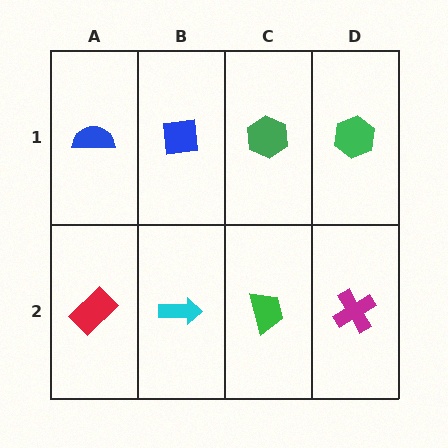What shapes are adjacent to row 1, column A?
A red rectangle (row 2, column A), a blue square (row 1, column B).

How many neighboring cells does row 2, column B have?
3.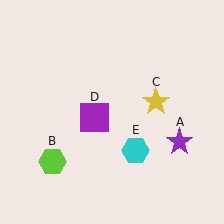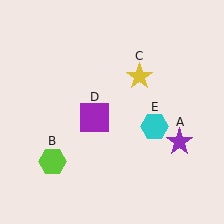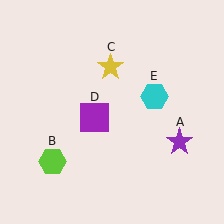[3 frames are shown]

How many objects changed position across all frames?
2 objects changed position: yellow star (object C), cyan hexagon (object E).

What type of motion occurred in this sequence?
The yellow star (object C), cyan hexagon (object E) rotated counterclockwise around the center of the scene.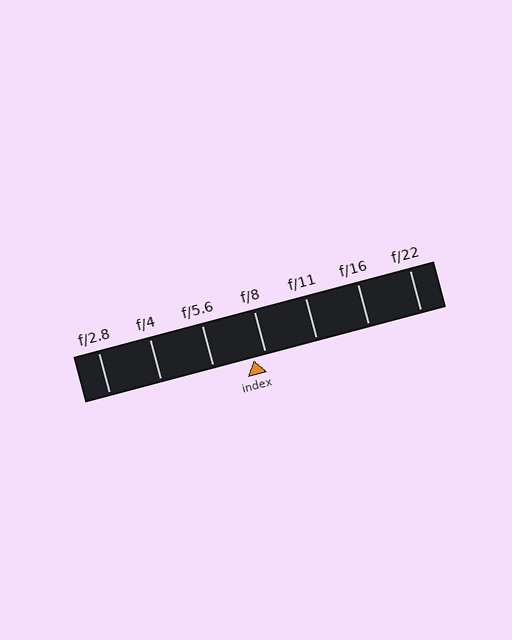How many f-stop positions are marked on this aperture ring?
There are 7 f-stop positions marked.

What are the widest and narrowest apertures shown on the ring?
The widest aperture shown is f/2.8 and the narrowest is f/22.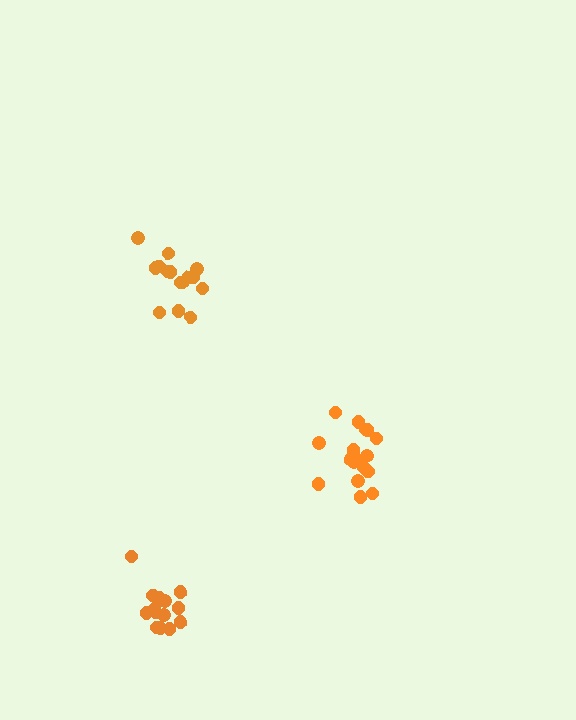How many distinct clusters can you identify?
There are 3 distinct clusters.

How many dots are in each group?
Group 1: 14 dots, Group 2: 15 dots, Group 3: 18 dots (47 total).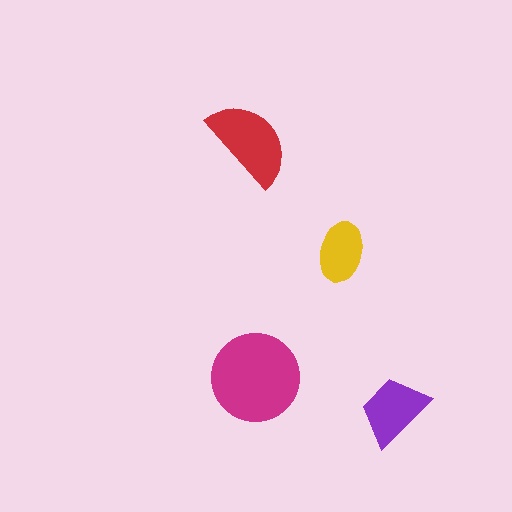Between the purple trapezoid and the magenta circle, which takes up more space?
The magenta circle.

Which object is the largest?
The magenta circle.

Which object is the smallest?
The yellow ellipse.